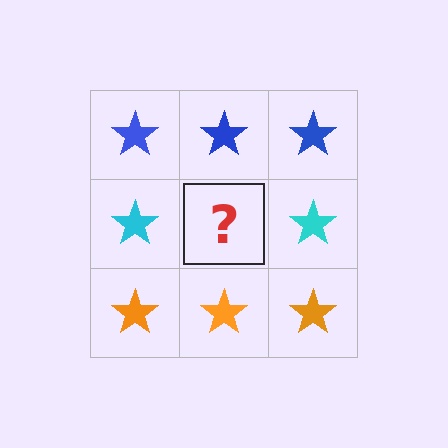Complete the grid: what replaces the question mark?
The question mark should be replaced with a cyan star.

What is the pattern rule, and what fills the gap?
The rule is that each row has a consistent color. The gap should be filled with a cyan star.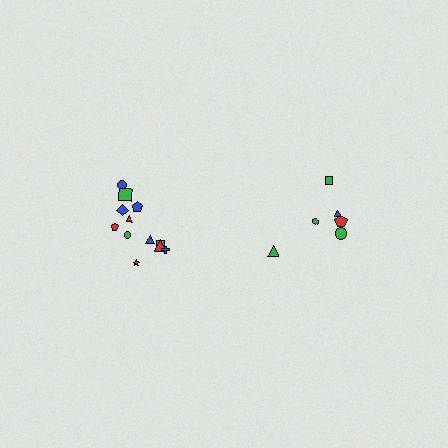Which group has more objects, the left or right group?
The left group.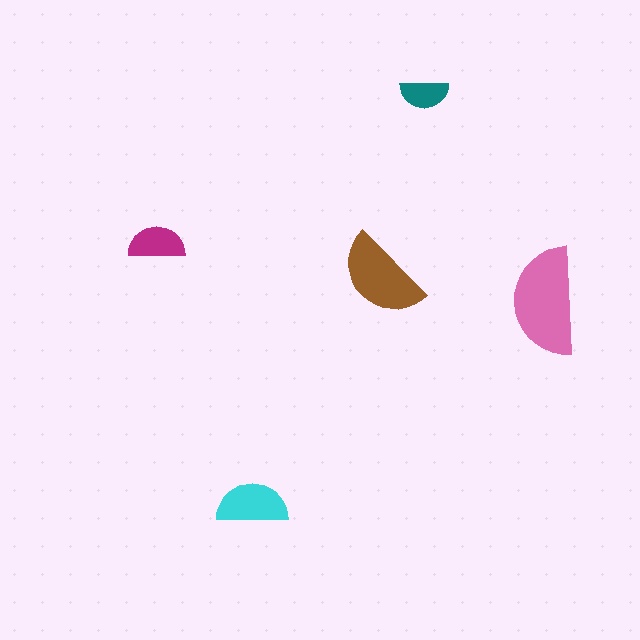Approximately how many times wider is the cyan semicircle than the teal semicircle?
About 1.5 times wider.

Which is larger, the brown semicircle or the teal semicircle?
The brown one.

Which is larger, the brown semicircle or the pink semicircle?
The pink one.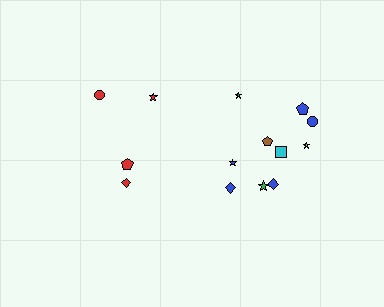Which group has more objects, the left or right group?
The right group.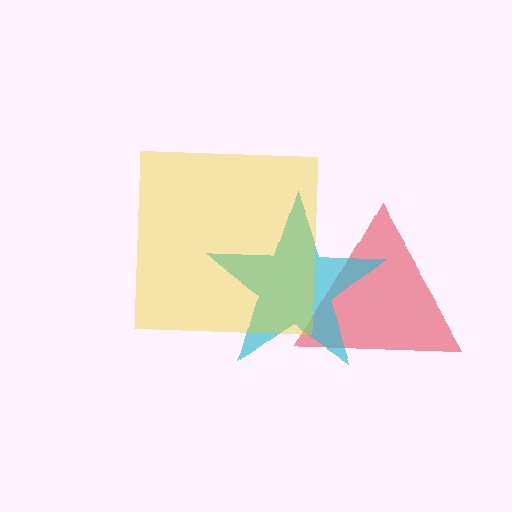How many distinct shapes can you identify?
There are 3 distinct shapes: a red triangle, a cyan star, a yellow square.